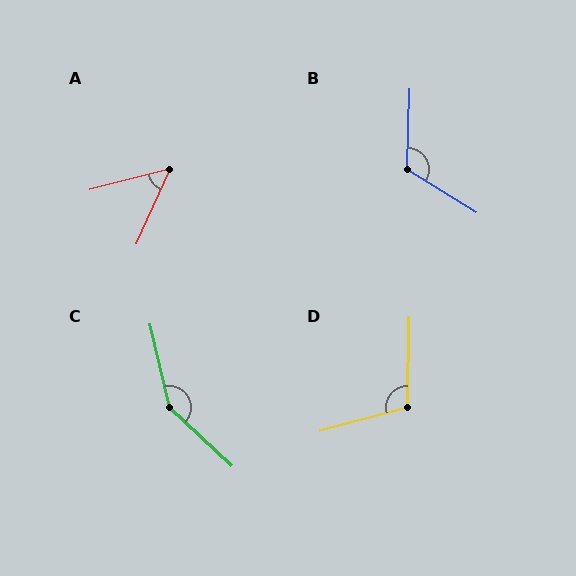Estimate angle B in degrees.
Approximately 119 degrees.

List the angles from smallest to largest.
A (51°), D (106°), B (119°), C (147°).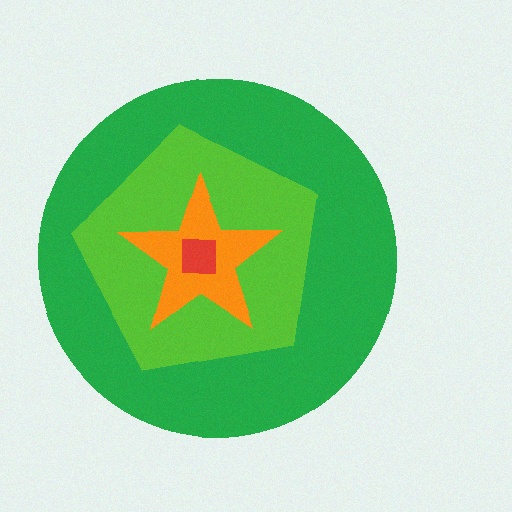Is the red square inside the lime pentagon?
Yes.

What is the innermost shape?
The red square.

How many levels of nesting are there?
4.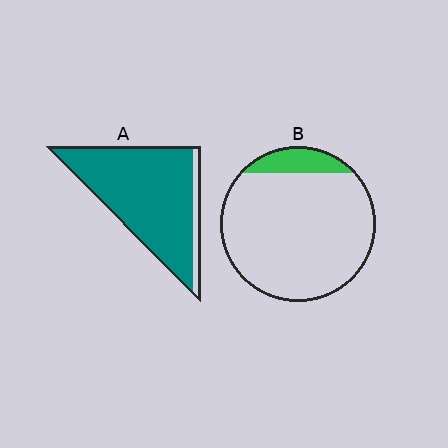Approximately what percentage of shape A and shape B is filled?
A is approximately 90% and B is approximately 10%.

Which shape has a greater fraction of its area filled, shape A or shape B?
Shape A.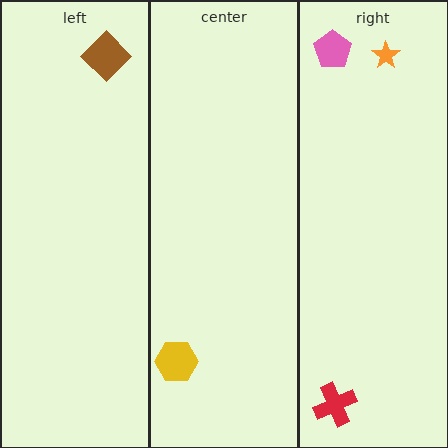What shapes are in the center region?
The yellow hexagon.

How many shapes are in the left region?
1.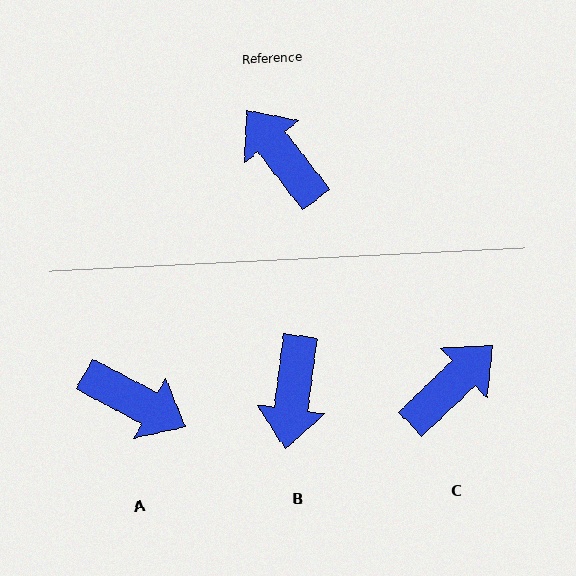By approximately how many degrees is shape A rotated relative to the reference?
Approximately 156 degrees clockwise.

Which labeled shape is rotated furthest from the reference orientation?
A, about 156 degrees away.